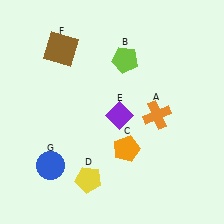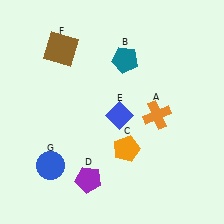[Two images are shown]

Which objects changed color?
B changed from lime to teal. D changed from yellow to purple. E changed from purple to blue.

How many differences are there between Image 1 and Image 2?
There are 3 differences between the two images.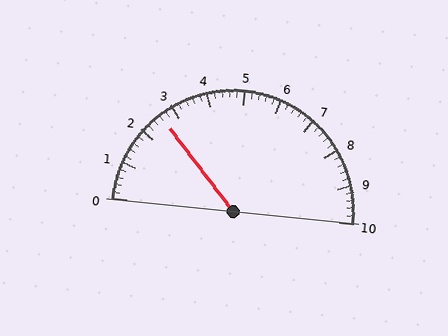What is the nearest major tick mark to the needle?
The nearest major tick mark is 3.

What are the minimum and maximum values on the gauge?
The gauge ranges from 0 to 10.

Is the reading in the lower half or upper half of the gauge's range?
The reading is in the lower half of the range (0 to 10).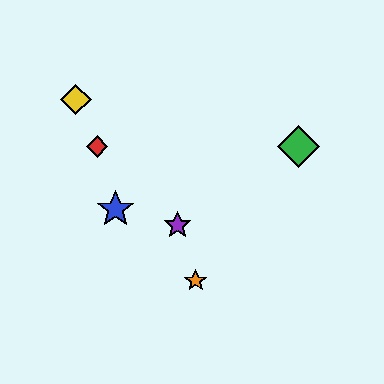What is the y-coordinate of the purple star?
The purple star is at y≈225.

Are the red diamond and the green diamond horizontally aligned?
Yes, both are at y≈147.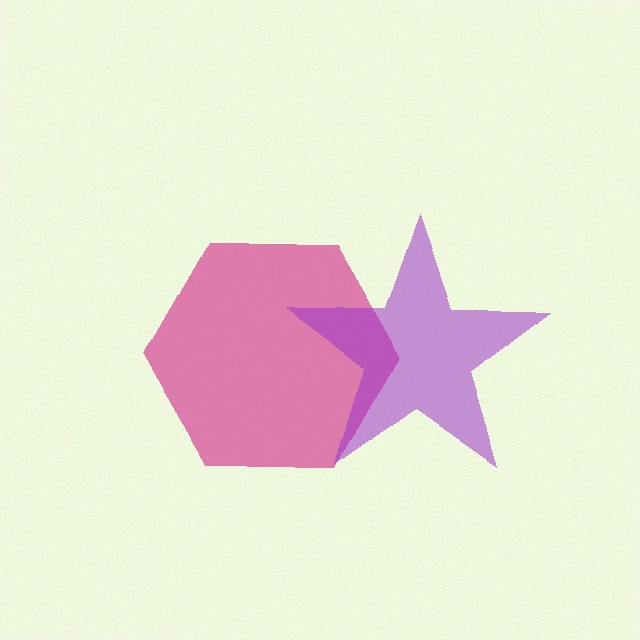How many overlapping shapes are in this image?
There are 2 overlapping shapes in the image.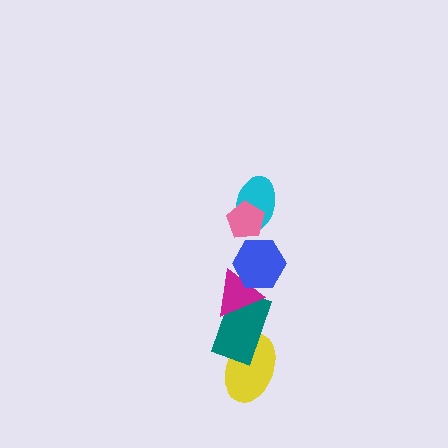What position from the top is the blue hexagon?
The blue hexagon is 3rd from the top.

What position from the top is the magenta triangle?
The magenta triangle is 4th from the top.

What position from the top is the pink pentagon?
The pink pentagon is 1st from the top.